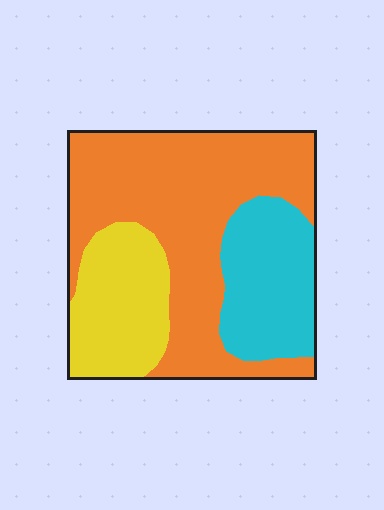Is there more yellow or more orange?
Orange.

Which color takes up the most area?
Orange, at roughly 55%.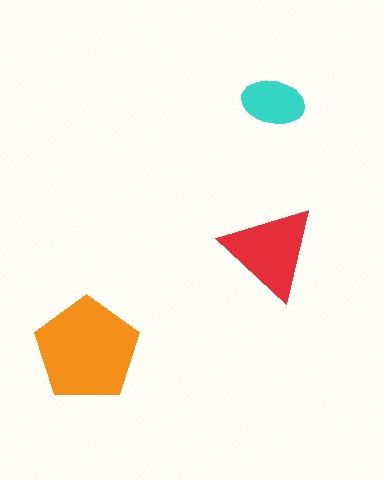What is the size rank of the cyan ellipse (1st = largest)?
3rd.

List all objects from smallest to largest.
The cyan ellipse, the red triangle, the orange pentagon.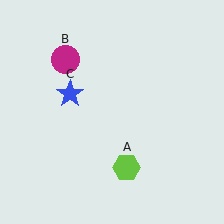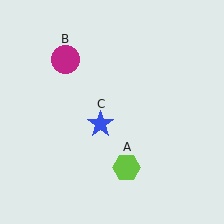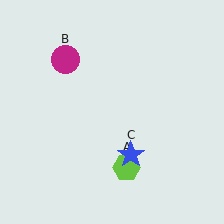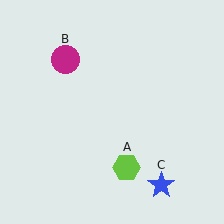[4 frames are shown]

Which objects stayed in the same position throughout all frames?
Lime hexagon (object A) and magenta circle (object B) remained stationary.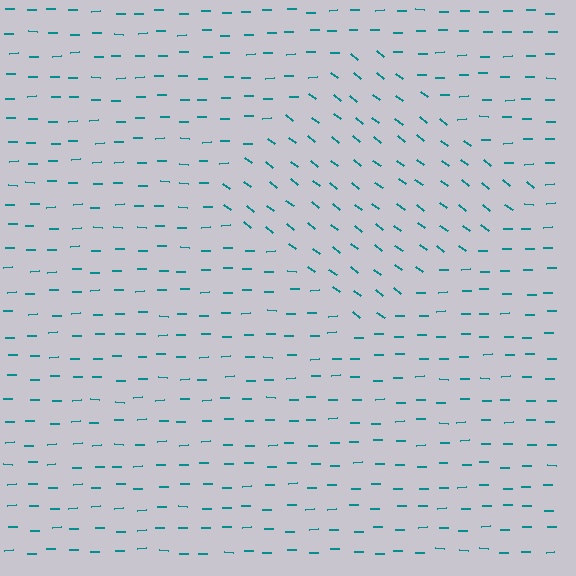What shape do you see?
I see a diamond.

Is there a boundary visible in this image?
Yes, there is a texture boundary formed by a change in line orientation.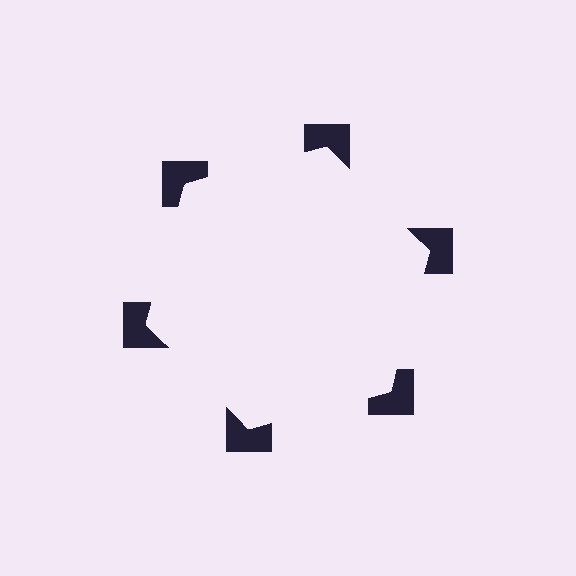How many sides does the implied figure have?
6 sides.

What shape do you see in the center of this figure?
An illusory hexagon — its edges are inferred from the aligned wedge cuts in the notched squares, not physically drawn.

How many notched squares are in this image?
There are 6 — one at each vertex of the illusory hexagon.